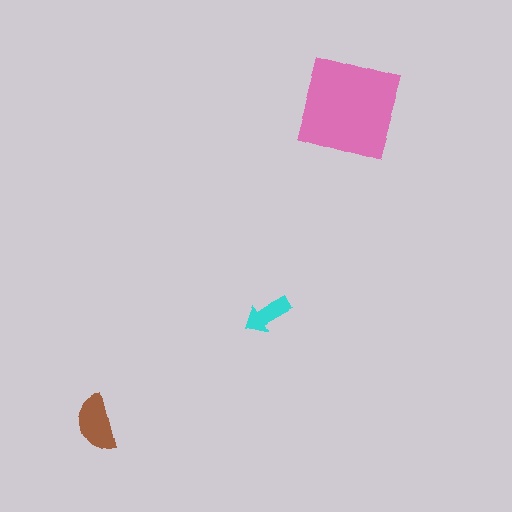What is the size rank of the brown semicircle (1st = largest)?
2nd.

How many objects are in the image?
There are 3 objects in the image.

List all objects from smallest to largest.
The cyan arrow, the brown semicircle, the pink square.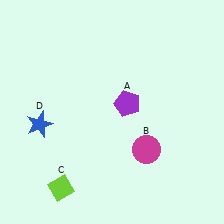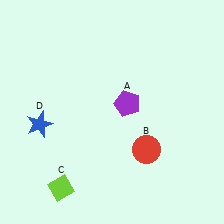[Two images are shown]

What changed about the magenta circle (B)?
In Image 1, B is magenta. In Image 2, it changed to red.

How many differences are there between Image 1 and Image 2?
There is 1 difference between the two images.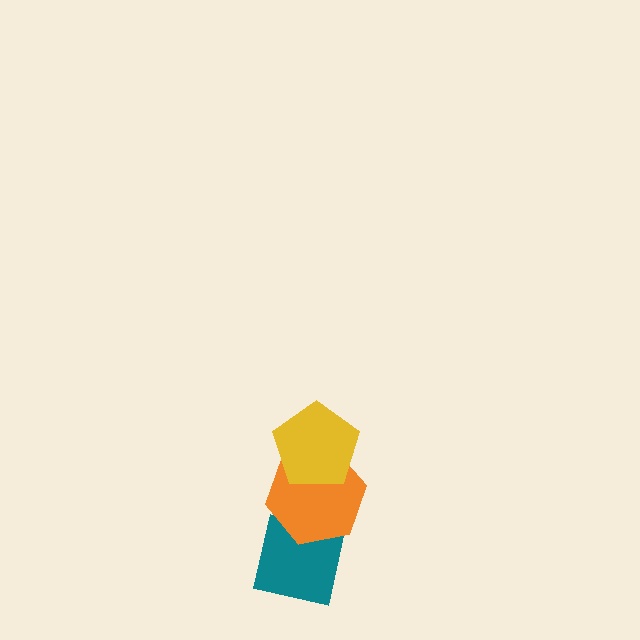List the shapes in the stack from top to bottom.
From top to bottom: the yellow pentagon, the orange hexagon, the teal square.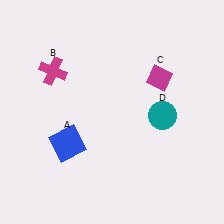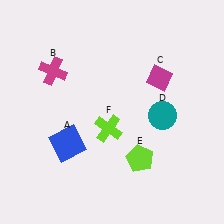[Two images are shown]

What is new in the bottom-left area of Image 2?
A lime cross (F) was added in the bottom-left area of Image 2.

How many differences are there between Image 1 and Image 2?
There are 2 differences between the two images.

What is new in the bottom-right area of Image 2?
A lime pentagon (E) was added in the bottom-right area of Image 2.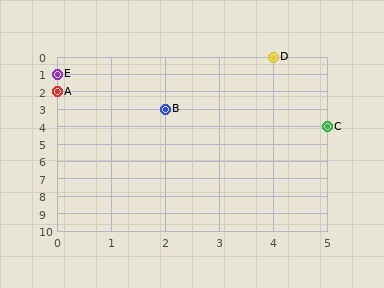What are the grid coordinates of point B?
Point B is at grid coordinates (2, 3).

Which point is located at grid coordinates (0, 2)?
Point A is at (0, 2).